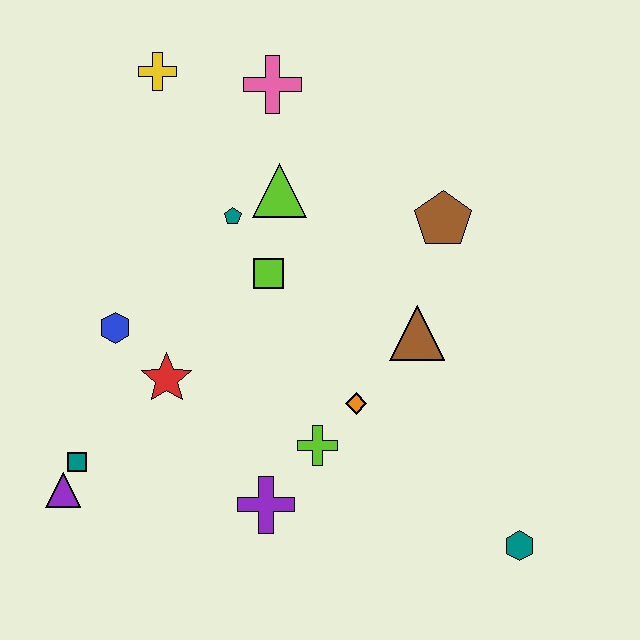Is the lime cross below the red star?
Yes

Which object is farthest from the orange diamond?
The yellow cross is farthest from the orange diamond.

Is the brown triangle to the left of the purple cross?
No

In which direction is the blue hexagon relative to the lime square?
The blue hexagon is to the left of the lime square.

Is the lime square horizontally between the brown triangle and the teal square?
Yes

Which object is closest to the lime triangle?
The teal pentagon is closest to the lime triangle.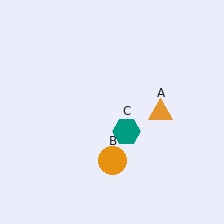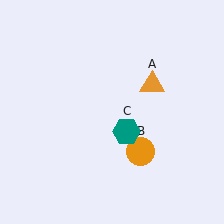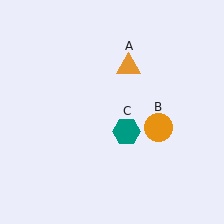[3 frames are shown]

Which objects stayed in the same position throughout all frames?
Teal hexagon (object C) remained stationary.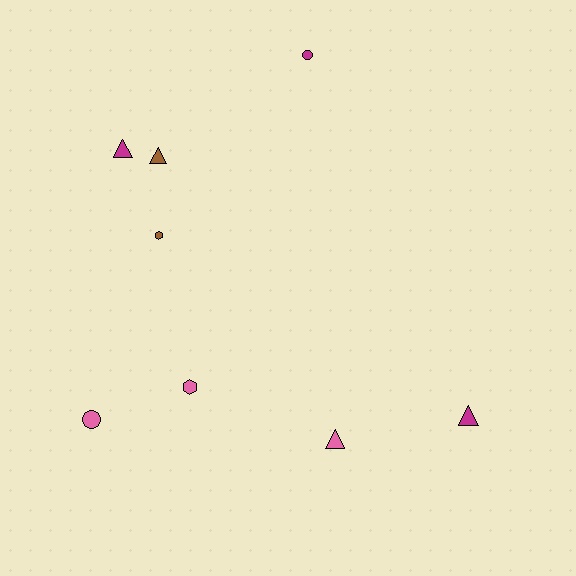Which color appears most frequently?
Magenta, with 3 objects.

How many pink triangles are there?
There is 1 pink triangle.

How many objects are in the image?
There are 8 objects.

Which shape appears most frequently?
Triangle, with 4 objects.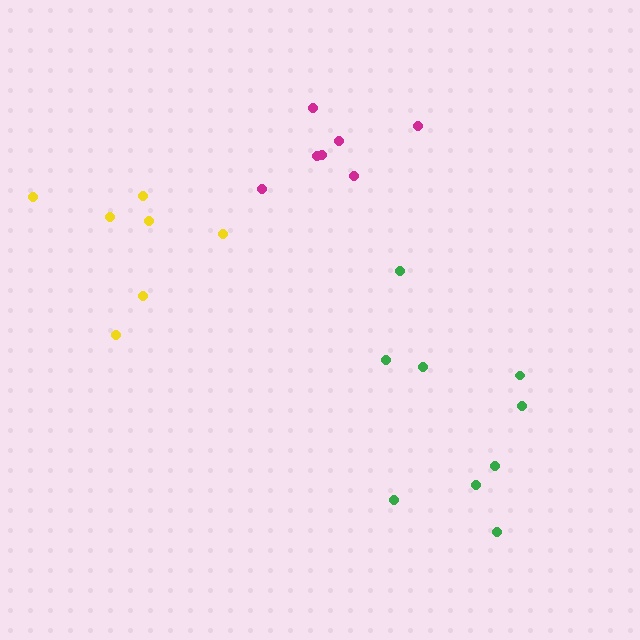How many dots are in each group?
Group 1: 9 dots, Group 2: 7 dots, Group 3: 7 dots (23 total).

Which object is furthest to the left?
The yellow cluster is leftmost.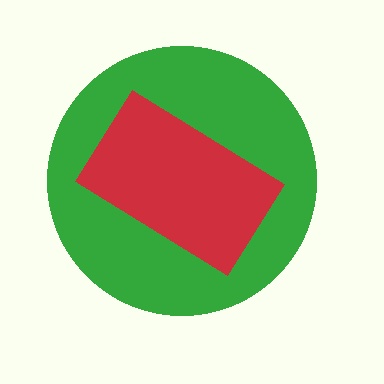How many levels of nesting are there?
2.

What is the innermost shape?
The red rectangle.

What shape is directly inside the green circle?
The red rectangle.